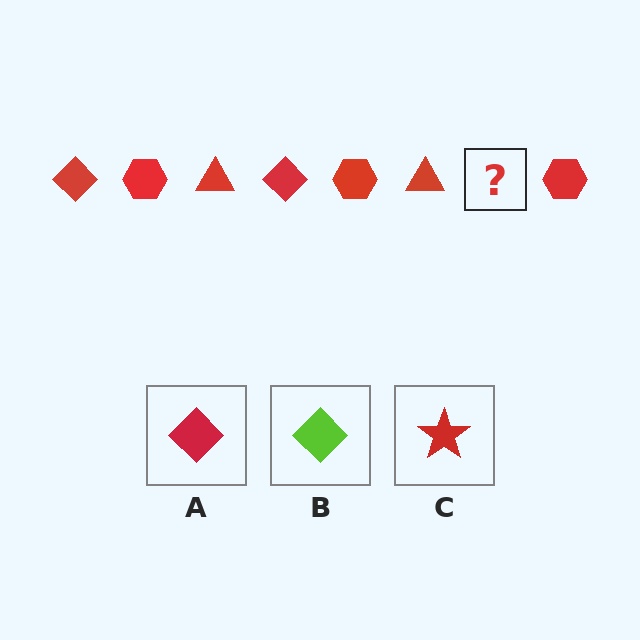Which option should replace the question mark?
Option A.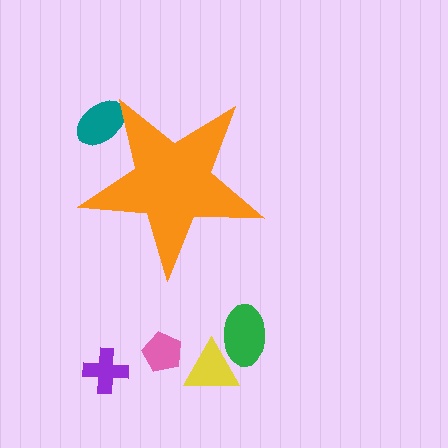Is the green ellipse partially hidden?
No, the green ellipse is fully visible.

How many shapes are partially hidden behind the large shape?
1 shape is partially hidden.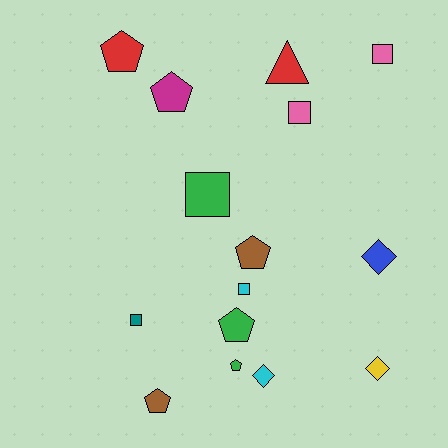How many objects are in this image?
There are 15 objects.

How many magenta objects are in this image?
There is 1 magenta object.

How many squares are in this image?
There are 5 squares.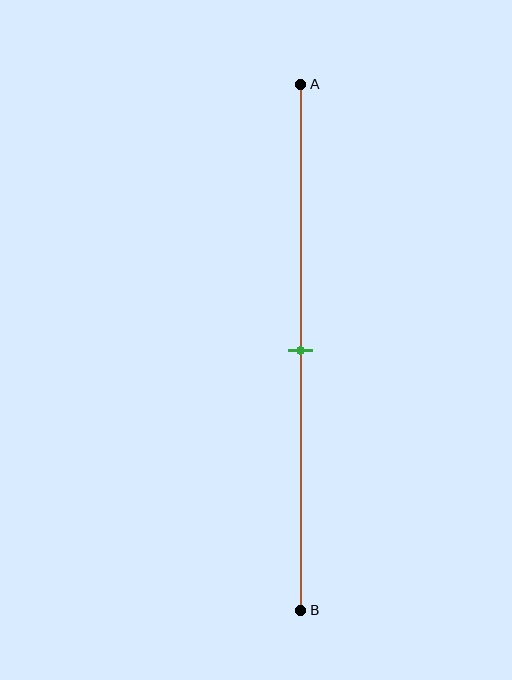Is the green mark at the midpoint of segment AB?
Yes, the mark is approximately at the midpoint.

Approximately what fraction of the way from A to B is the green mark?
The green mark is approximately 50% of the way from A to B.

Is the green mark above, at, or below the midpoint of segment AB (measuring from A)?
The green mark is approximately at the midpoint of segment AB.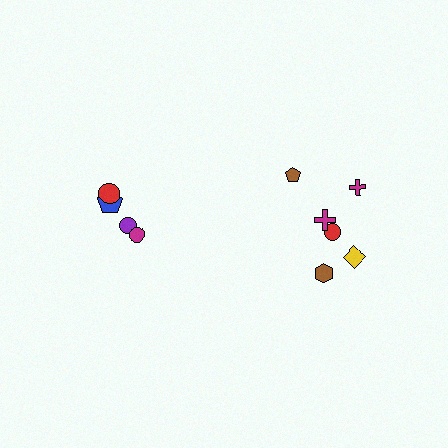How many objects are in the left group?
There are 4 objects.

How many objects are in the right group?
There are 6 objects.